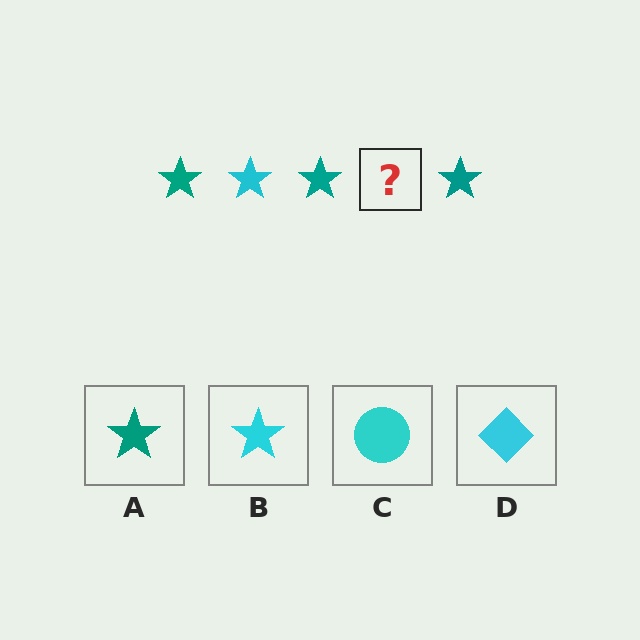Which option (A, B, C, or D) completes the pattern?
B.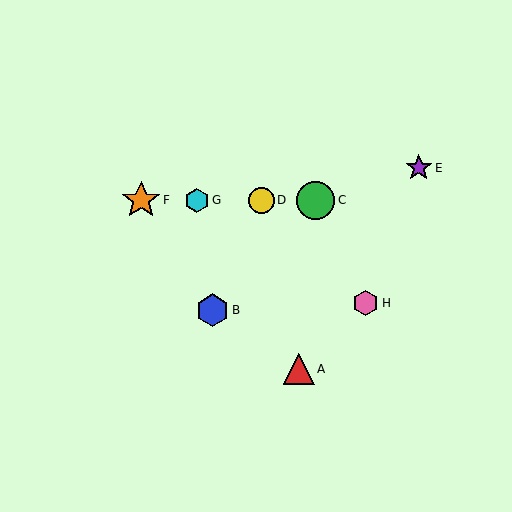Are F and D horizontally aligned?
Yes, both are at y≈200.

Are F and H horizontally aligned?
No, F is at y≈200 and H is at y≈303.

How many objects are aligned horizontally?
4 objects (C, D, F, G) are aligned horizontally.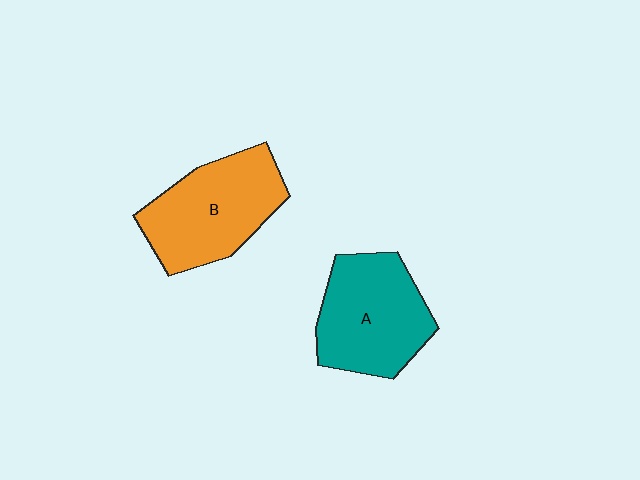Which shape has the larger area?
Shape B (orange).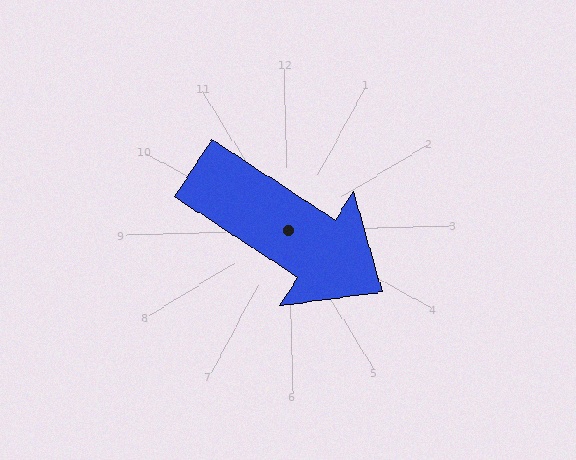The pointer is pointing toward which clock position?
Roughly 4 o'clock.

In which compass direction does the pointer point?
Southeast.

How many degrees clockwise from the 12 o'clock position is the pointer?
Approximately 125 degrees.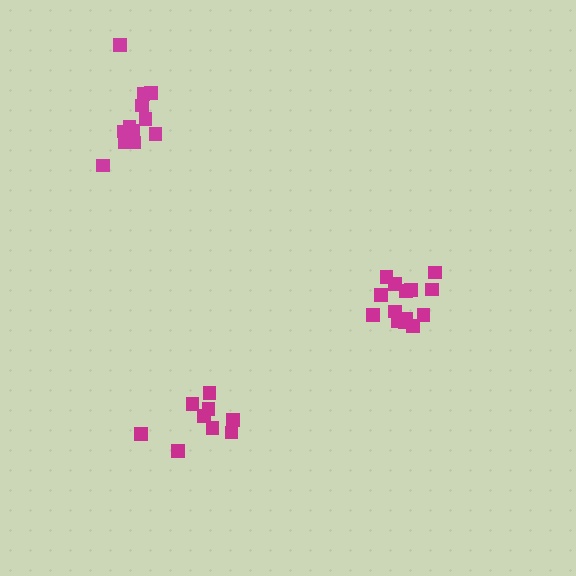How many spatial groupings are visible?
There are 3 spatial groupings.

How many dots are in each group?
Group 1: 14 dots, Group 2: 14 dots, Group 3: 9 dots (37 total).